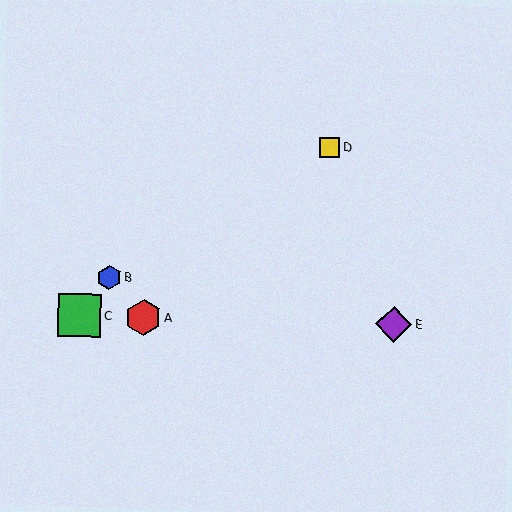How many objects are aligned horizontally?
3 objects (A, C, E) are aligned horizontally.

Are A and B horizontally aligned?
No, A is at y≈317 and B is at y≈277.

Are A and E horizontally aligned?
Yes, both are at y≈317.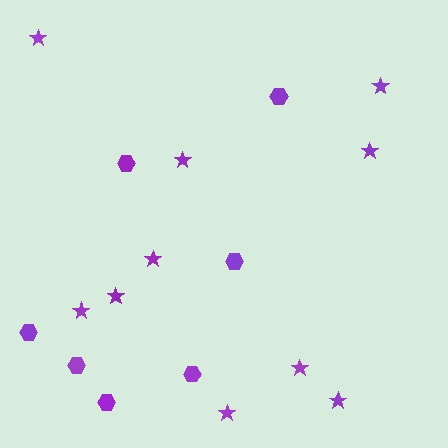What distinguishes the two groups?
There are 2 groups: one group of stars (10) and one group of hexagons (7).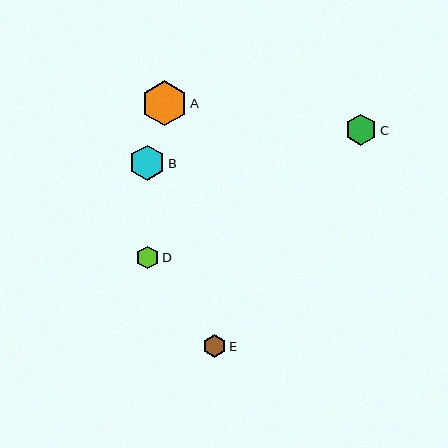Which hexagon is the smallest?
Hexagon D is the smallest with a size of approximately 23 pixels.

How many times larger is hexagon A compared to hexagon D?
Hexagon A is approximately 2.0 times the size of hexagon D.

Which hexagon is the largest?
Hexagon A is the largest with a size of approximately 45 pixels.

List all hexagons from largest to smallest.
From largest to smallest: A, B, C, E, D.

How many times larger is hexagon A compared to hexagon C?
Hexagon A is approximately 1.4 times the size of hexagon C.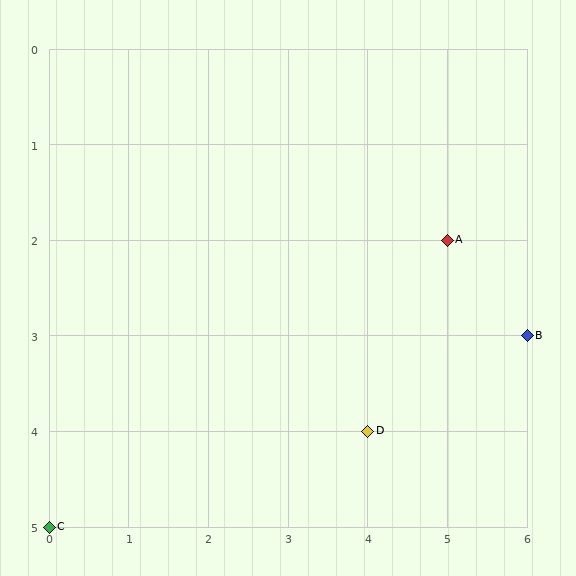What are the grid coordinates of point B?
Point B is at grid coordinates (6, 3).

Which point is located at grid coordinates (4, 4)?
Point D is at (4, 4).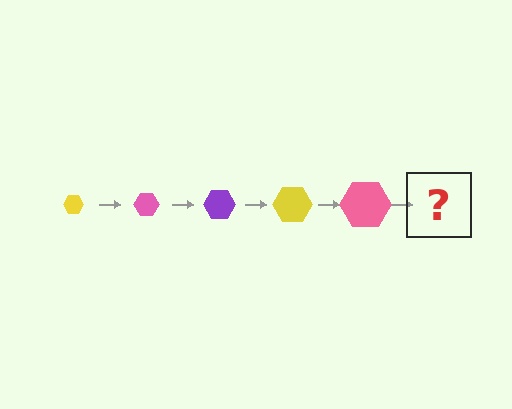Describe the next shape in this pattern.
It should be a purple hexagon, larger than the previous one.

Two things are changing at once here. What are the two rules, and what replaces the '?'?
The two rules are that the hexagon grows larger each step and the color cycles through yellow, pink, and purple. The '?' should be a purple hexagon, larger than the previous one.